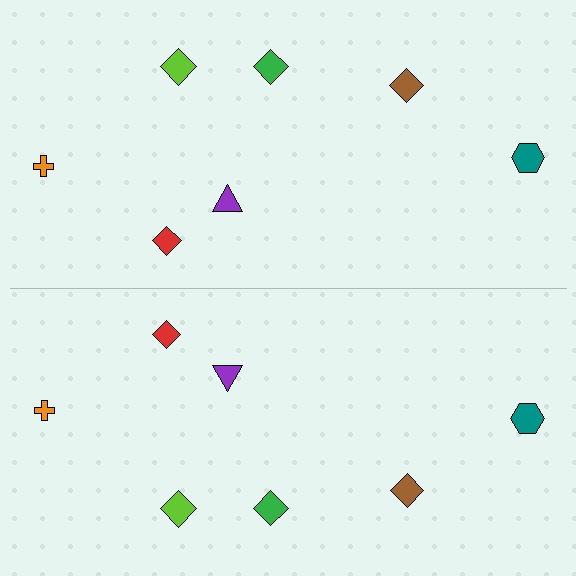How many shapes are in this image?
There are 14 shapes in this image.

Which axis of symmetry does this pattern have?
The pattern has a horizontal axis of symmetry running through the center of the image.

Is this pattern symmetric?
Yes, this pattern has bilateral (reflection) symmetry.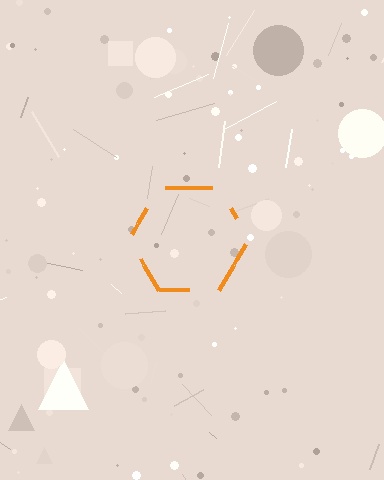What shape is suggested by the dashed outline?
The dashed outline suggests a hexagon.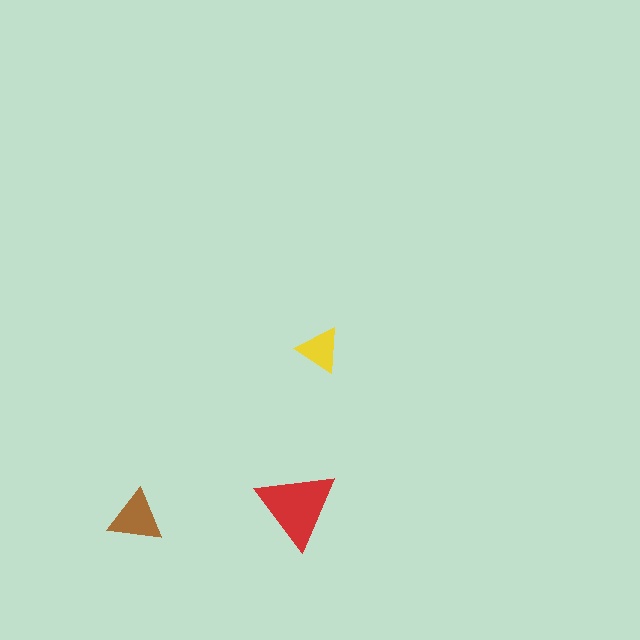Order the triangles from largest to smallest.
the red one, the brown one, the yellow one.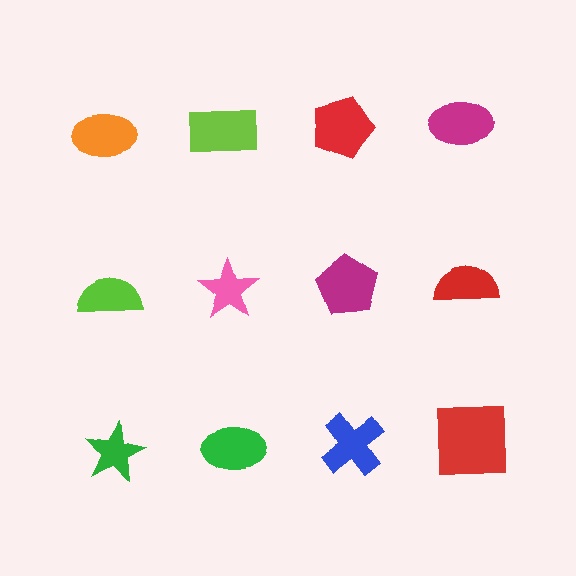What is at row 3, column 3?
A blue cross.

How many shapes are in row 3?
4 shapes.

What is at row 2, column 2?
A pink star.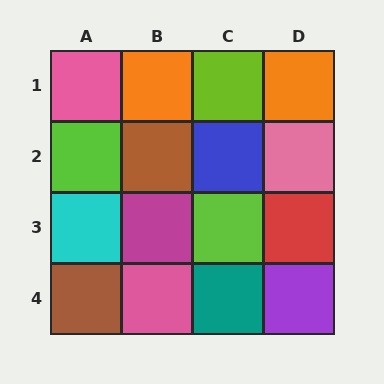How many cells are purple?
1 cell is purple.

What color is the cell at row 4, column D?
Purple.